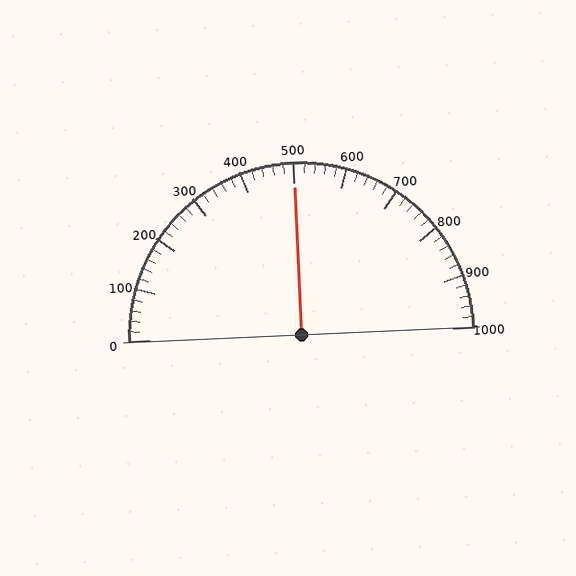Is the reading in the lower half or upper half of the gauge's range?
The reading is in the upper half of the range (0 to 1000).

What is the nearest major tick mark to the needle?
The nearest major tick mark is 500.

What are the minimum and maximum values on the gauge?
The gauge ranges from 0 to 1000.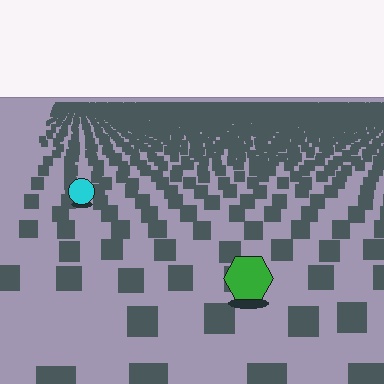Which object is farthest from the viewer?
The cyan circle is farthest from the viewer. It appears smaller and the ground texture around it is denser.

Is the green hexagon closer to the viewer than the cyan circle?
Yes. The green hexagon is closer — you can tell from the texture gradient: the ground texture is coarser near it.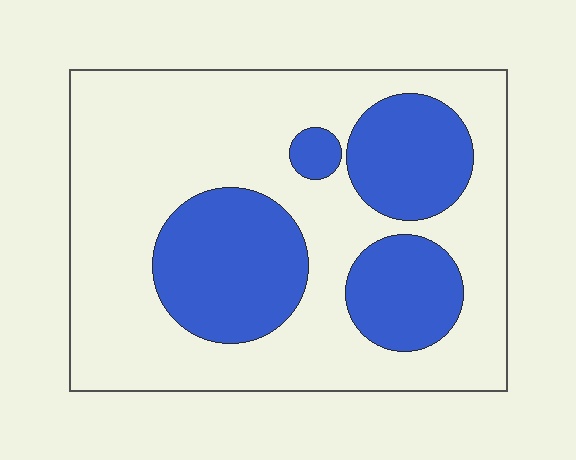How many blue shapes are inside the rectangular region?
4.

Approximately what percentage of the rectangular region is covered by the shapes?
Approximately 30%.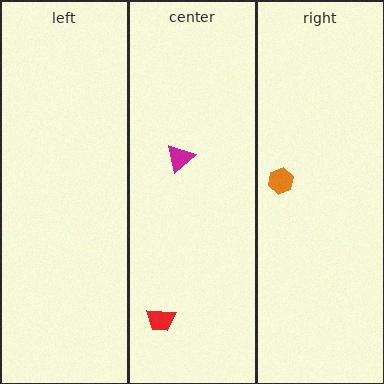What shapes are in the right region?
The orange hexagon.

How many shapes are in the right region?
1.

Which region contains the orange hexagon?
The right region.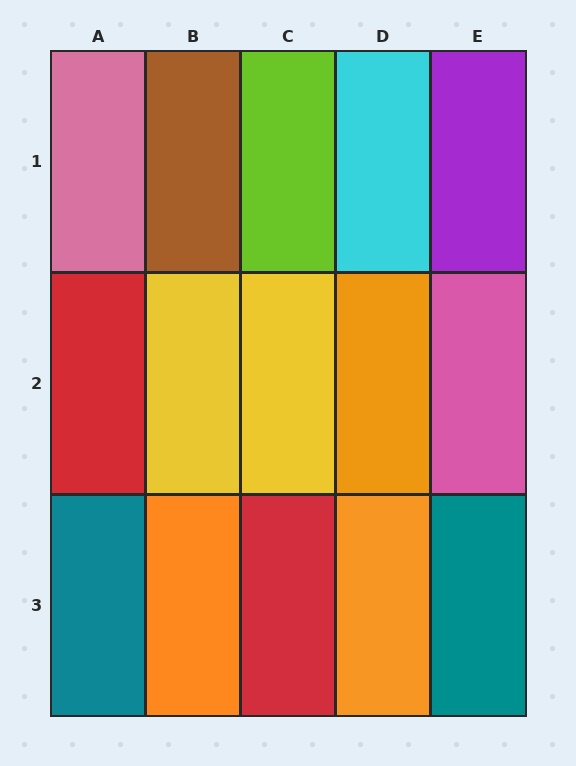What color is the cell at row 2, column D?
Orange.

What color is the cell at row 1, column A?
Pink.